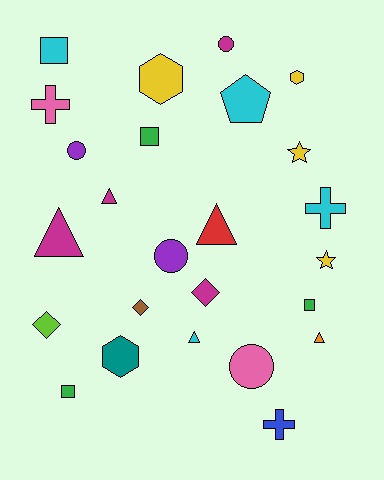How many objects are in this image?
There are 25 objects.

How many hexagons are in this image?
There are 3 hexagons.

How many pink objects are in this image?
There are 2 pink objects.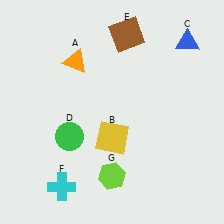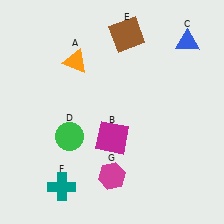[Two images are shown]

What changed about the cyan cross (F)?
In Image 1, F is cyan. In Image 2, it changed to teal.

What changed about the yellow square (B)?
In Image 1, B is yellow. In Image 2, it changed to magenta.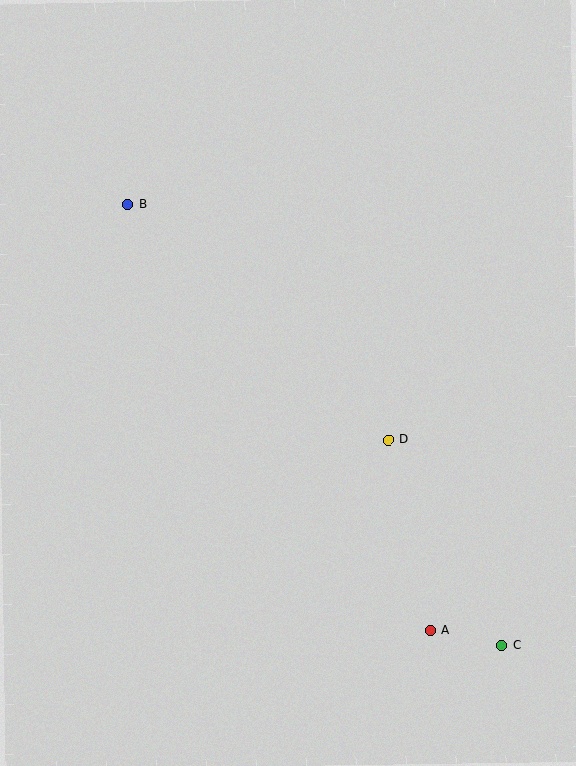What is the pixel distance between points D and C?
The distance between D and C is 235 pixels.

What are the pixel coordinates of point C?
Point C is at (502, 645).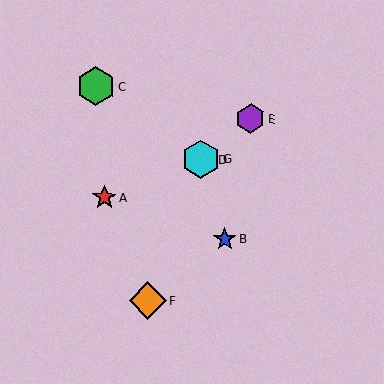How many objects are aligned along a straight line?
3 objects (D, E, G) are aligned along a straight line.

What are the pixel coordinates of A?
Object A is at (104, 198).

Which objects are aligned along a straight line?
Objects D, E, G are aligned along a straight line.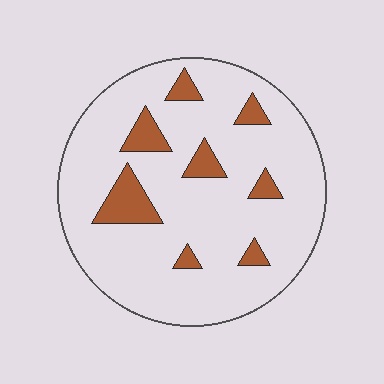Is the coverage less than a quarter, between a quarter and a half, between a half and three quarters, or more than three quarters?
Less than a quarter.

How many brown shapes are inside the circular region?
8.